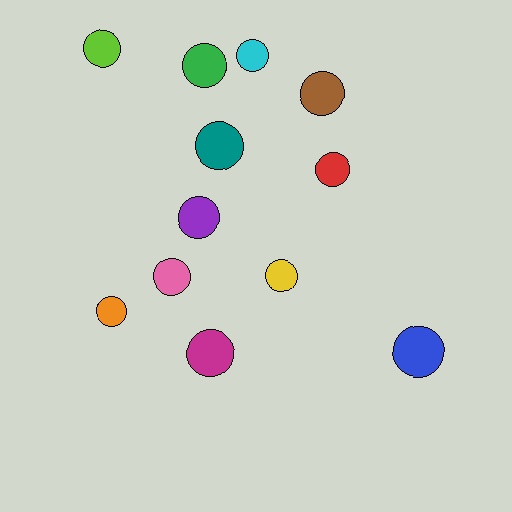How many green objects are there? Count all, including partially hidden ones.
There is 1 green object.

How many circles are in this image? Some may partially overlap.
There are 12 circles.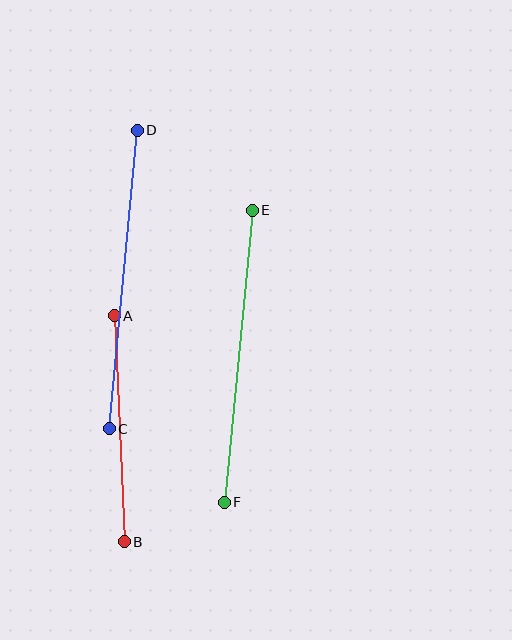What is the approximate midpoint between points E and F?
The midpoint is at approximately (238, 356) pixels.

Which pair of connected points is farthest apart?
Points C and D are farthest apart.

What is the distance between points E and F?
The distance is approximately 293 pixels.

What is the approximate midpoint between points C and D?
The midpoint is at approximately (123, 279) pixels.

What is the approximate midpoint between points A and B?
The midpoint is at approximately (119, 429) pixels.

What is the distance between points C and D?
The distance is approximately 300 pixels.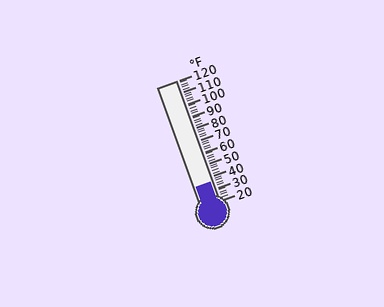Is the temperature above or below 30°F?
The temperature is above 30°F.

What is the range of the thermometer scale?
The thermometer scale ranges from 20°F to 120°F.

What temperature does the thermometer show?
The thermometer shows approximately 36°F.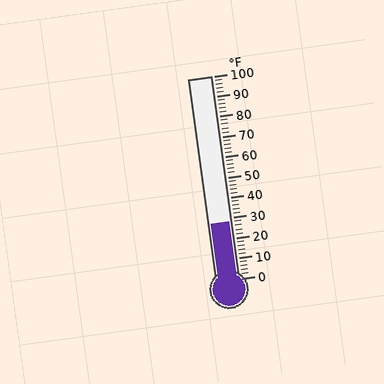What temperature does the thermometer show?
The thermometer shows approximately 28°F.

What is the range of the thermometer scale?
The thermometer scale ranges from 0°F to 100°F.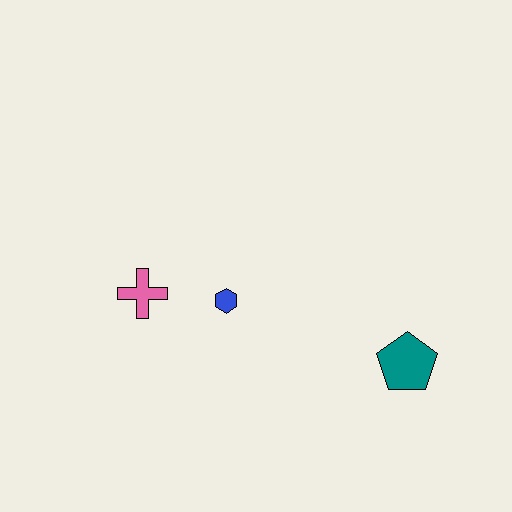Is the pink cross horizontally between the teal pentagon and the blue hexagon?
No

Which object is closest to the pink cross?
The blue hexagon is closest to the pink cross.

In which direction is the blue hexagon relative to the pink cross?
The blue hexagon is to the right of the pink cross.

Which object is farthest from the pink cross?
The teal pentagon is farthest from the pink cross.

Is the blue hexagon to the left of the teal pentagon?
Yes